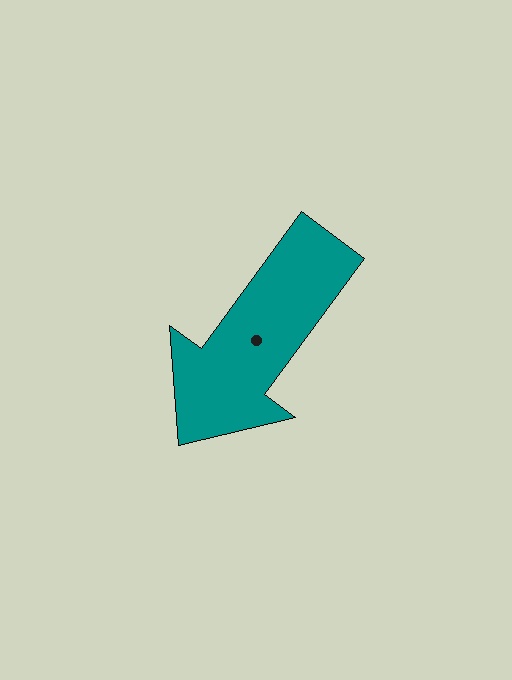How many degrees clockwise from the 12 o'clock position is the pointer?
Approximately 216 degrees.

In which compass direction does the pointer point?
Southwest.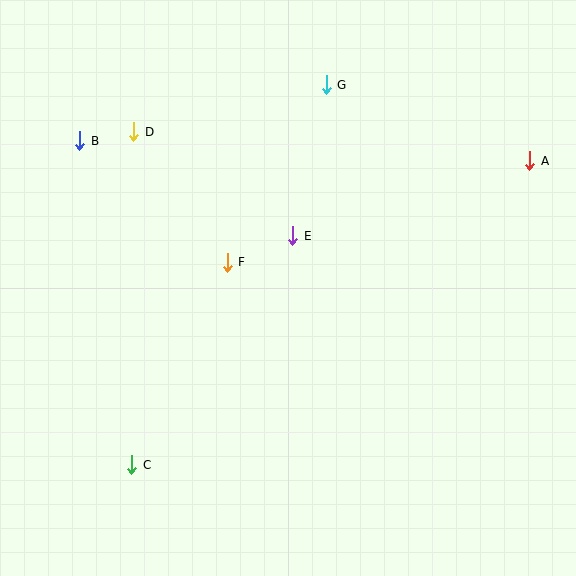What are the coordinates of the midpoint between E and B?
The midpoint between E and B is at (186, 188).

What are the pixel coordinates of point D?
Point D is at (134, 132).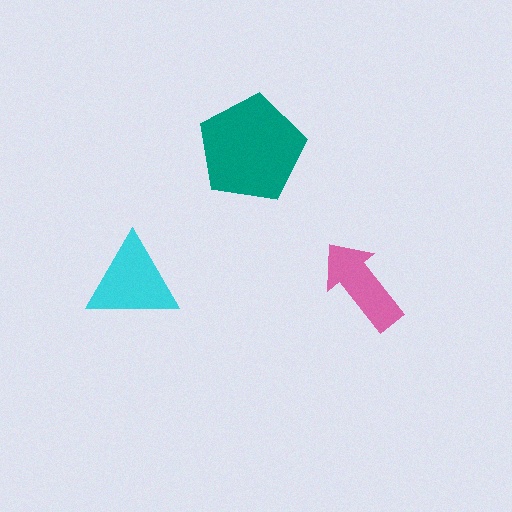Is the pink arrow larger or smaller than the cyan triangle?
Smaller.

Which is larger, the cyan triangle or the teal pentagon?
The teal pentagon.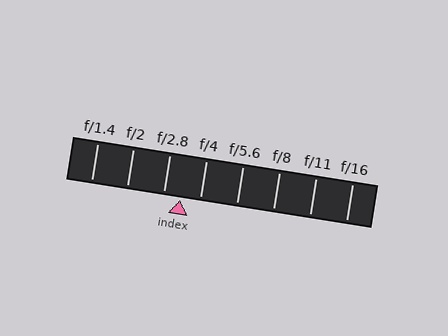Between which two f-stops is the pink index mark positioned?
The index mark is between f/2.8 and f/4.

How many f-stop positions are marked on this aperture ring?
There are 8 f-stop positions marked.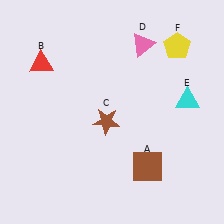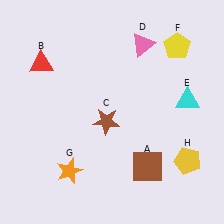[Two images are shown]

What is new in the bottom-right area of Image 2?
A yellow pentagon (H) was added in the bottom-right area of Image 2.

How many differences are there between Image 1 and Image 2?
There are 2 differences between the two images.